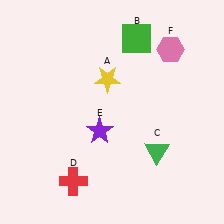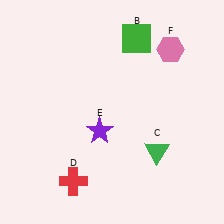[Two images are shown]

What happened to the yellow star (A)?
The yellow star (A) was removed in Image 2. It was in the top-left area of Image 1.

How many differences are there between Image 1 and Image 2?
There is 1 difference between the two images.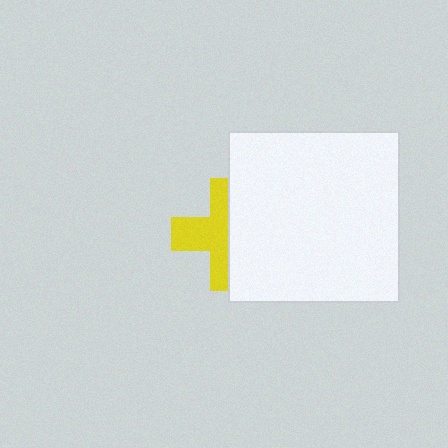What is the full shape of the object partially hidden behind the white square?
The partially hidden object is a yellow cross.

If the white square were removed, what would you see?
You would see the complete yellow cross.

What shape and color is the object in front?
The object in front is a white square.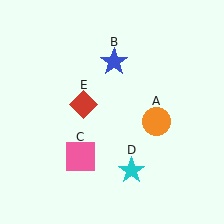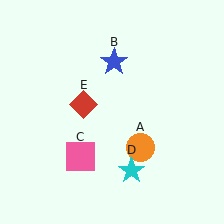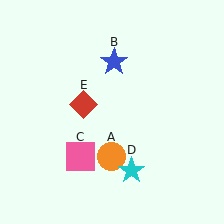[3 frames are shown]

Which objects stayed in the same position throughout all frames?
Blue star (object B) and pink square (object C) and cyan star (object D) and red diamond (object E) remained stationary.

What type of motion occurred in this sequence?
The orange circle (object A) rotated clockwise around the center of the scene.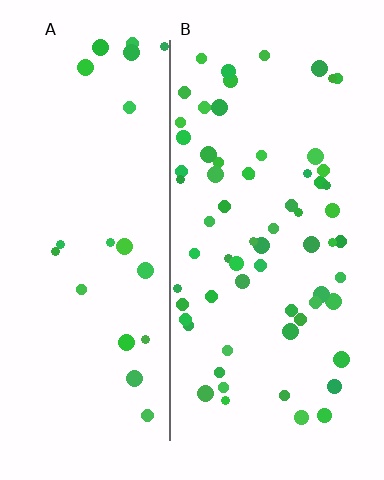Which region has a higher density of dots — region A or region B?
B (the right).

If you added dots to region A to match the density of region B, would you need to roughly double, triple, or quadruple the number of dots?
Approximately triple.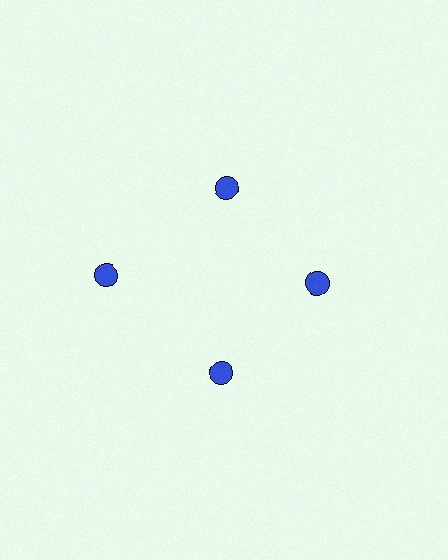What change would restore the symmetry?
The symmetry would be restored by moving it inward, back onto the ring so that all 4 circles sit at equal angles and equal distance from the center.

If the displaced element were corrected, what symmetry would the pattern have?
It would have 4-fold rotational symmetry — the pattern would map onto itself every 90 degrees.